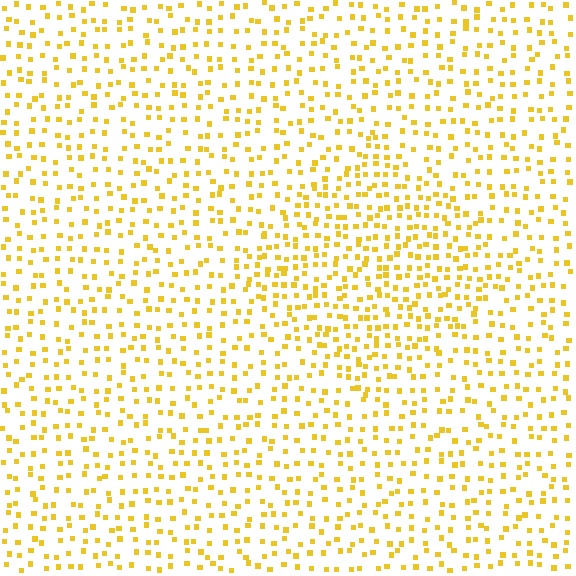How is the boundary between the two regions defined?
The boundary is defined by a change in element density (approximately 1.6x ratio). All elements are the same color, size, and shape.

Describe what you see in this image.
The image contains small yellow elements arranged at two different densities. A diamond-shaped region is visible where the elements are more densely packed than the surrounding area.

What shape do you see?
I see a diamond.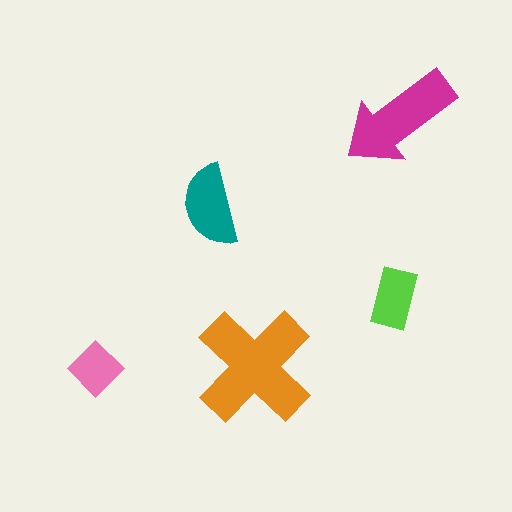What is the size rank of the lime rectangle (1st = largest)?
4th.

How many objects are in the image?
There are 5 objects in the image.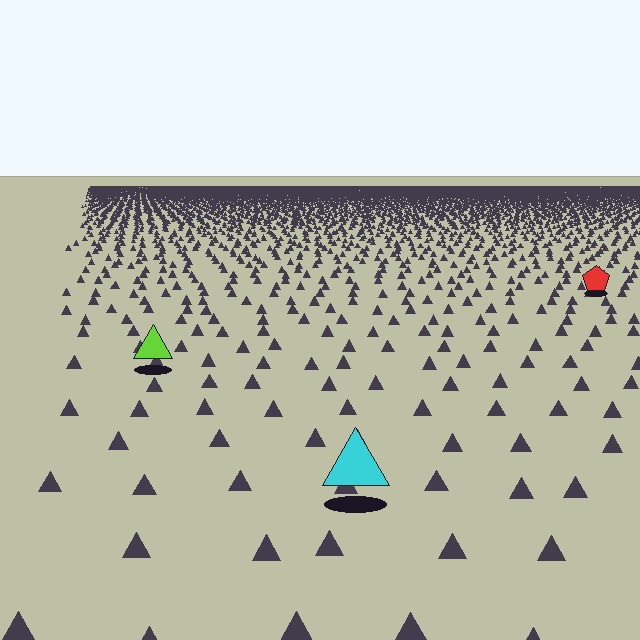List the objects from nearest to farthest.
From nearest to farthest: the cyan triangle, the lime triangle, the red pentagon.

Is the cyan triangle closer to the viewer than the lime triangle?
Yes. The cyan triangle is closer — you can tell from the texture gradient: the ground texture is coarser near it.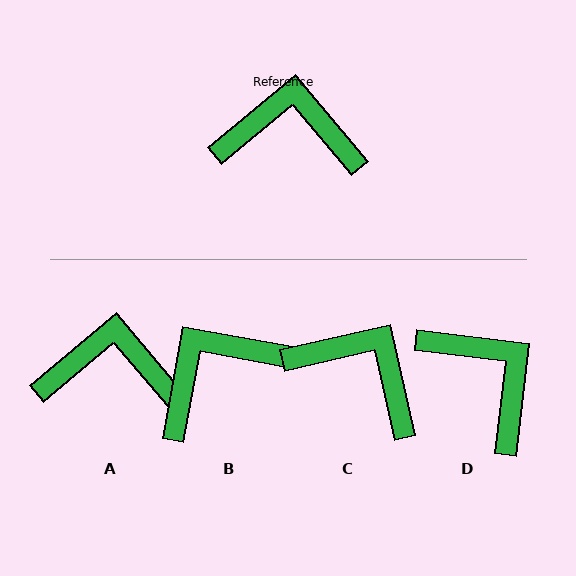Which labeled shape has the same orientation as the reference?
A.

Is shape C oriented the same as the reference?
No, it is off by about 27 degrees.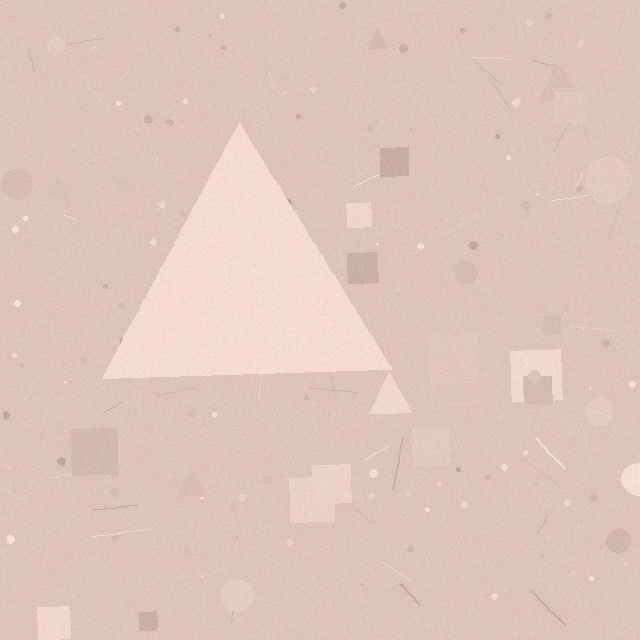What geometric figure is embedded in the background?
A triangle is embedded in the background.